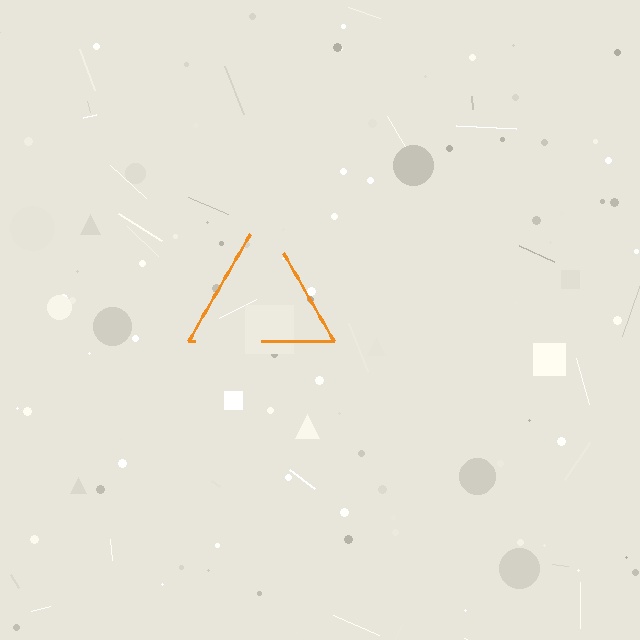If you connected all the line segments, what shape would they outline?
They would outline a triangle.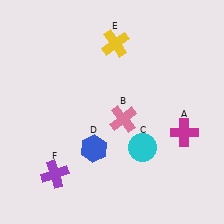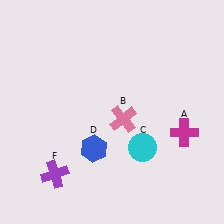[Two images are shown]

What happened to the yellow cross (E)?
The yellow cross (E) was removed in Image 2. It was in the top-right area of Image 1.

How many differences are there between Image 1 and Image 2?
There is 1 difference between the two images.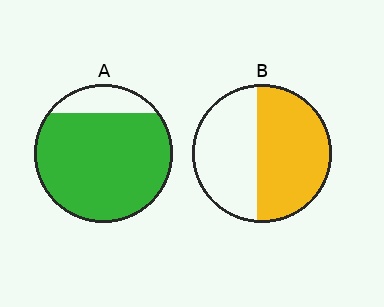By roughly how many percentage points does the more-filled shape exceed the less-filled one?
By roughly 30 percentage points (A over B).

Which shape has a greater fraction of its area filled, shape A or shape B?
Shape A.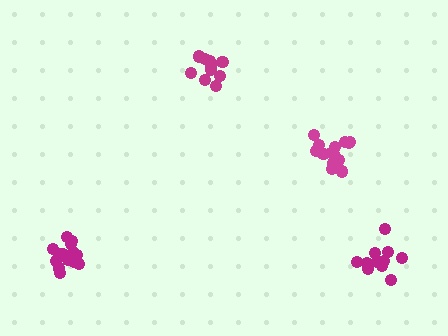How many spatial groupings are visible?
There are 4 spatial groupings.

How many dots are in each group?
Group 1: 17 dots, Group 2: 11 dots, Group 3: 16 dots, Group 4: 12 dots (56 total).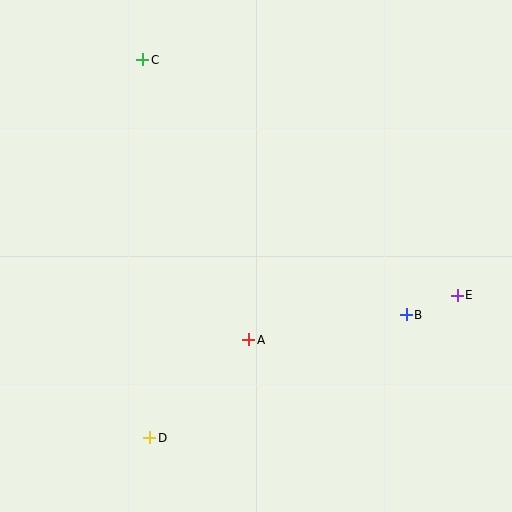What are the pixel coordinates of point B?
Point B is at (406, 315).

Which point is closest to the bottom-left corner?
Point D is closest to the bottom-left corner.